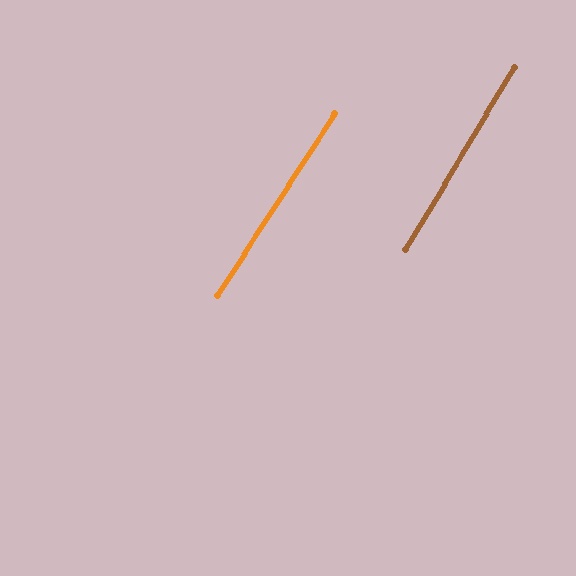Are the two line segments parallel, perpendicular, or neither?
Parallel — their directions differ by only 2.0°.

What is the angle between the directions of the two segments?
Approximately 2 degrees.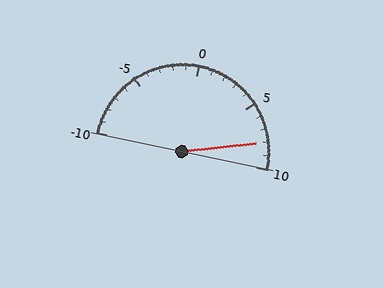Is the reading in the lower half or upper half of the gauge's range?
The reading is in the upper half of the range (-10 to 10).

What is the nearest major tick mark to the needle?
The nearest major tick mark is 10.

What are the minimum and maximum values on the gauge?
The gauge ranges from -10 to 10.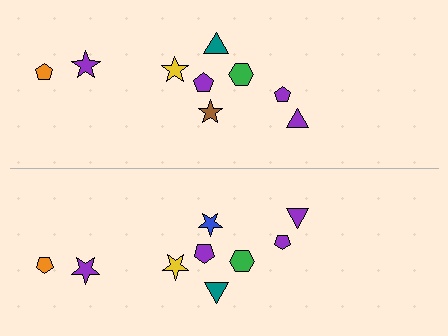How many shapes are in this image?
There are 18 shapes in this image.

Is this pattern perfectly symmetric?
No, the pattern is not perfectly symmetric. The blue star on the bottom side breaks the symmetry — its mirror counterpart is brown.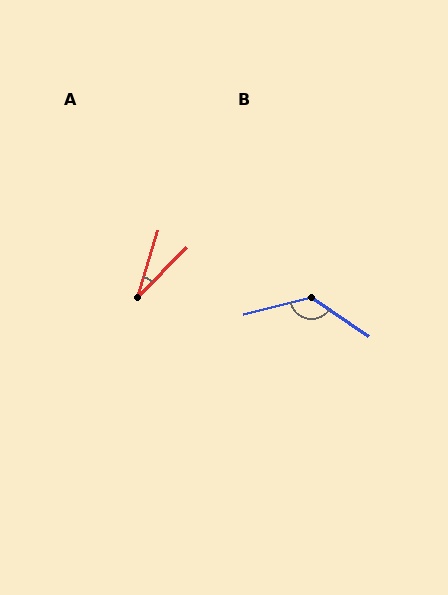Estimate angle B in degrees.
Approximately 132 degrees.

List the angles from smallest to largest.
A (28°), B (132°).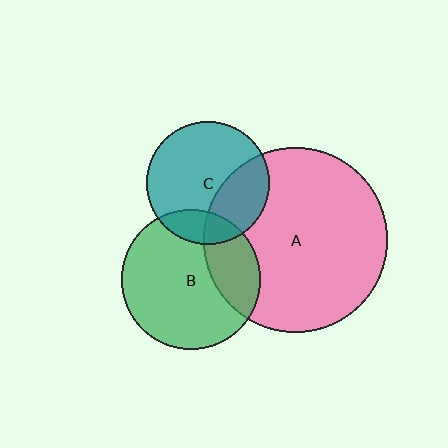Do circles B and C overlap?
Yes.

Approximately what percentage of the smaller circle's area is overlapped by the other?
Approximately 15%.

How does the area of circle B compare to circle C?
Approximately 1.3 times.